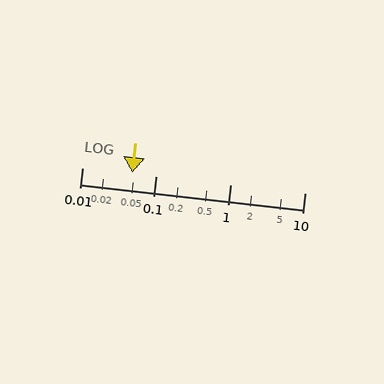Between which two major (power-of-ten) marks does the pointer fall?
The pointer is between 0.01 and 0.1.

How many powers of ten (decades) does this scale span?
The scale spans 3 decades, from 0.01 to 10.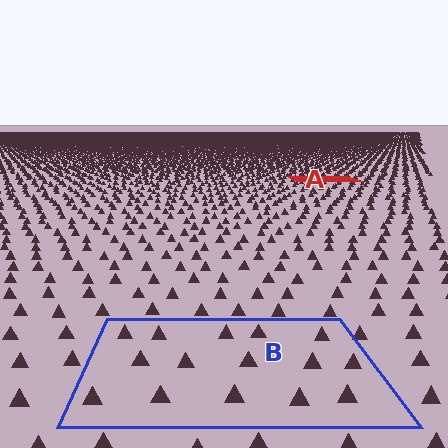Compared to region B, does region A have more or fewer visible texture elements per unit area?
Region A has more texture elements per unit area — they are packed more densely because it is farther away.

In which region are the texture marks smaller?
The texture marks are smaller in region A, because it is farther away.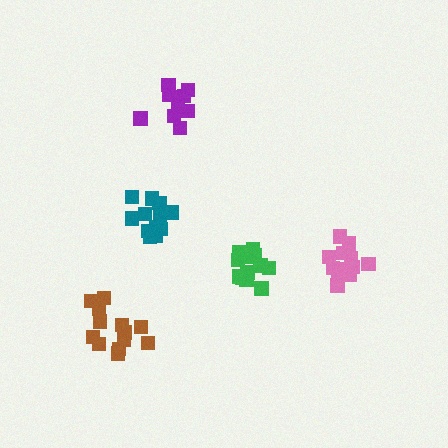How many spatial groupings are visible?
There are 5 spatial groupings.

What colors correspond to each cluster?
The clusters are colored: green, brown, pink, teal, purple.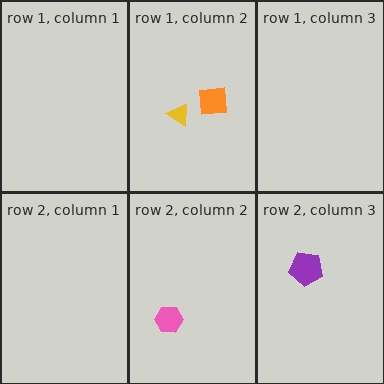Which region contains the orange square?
The row 1, column 2 region.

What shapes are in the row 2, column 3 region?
The purple pentagon.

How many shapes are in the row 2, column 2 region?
1.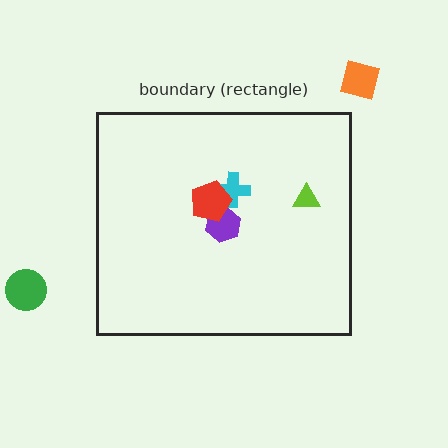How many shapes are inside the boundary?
4 inside, 2 outside.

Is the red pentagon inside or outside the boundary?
Inside.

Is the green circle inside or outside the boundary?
Outside.